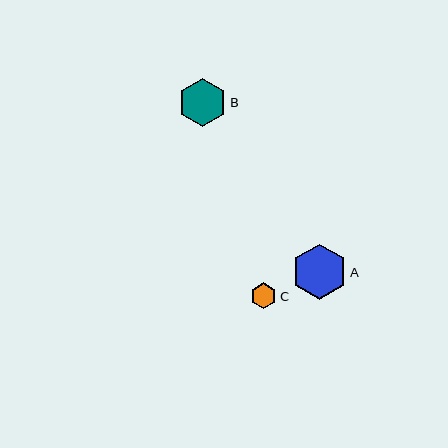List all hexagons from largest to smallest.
From largest to smallest: A, B, C.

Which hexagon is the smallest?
Hexagon C is the smallest with a size of approximately 26 pixels.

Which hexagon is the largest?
Hexagon A is the largest with a size of approximately 55 pixels.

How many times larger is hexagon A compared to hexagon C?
Hexagon A is approximately 2.1 times the size of hexagon C.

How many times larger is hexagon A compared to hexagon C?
Hexagon A is approximately 2.1 times the size of hexagon C.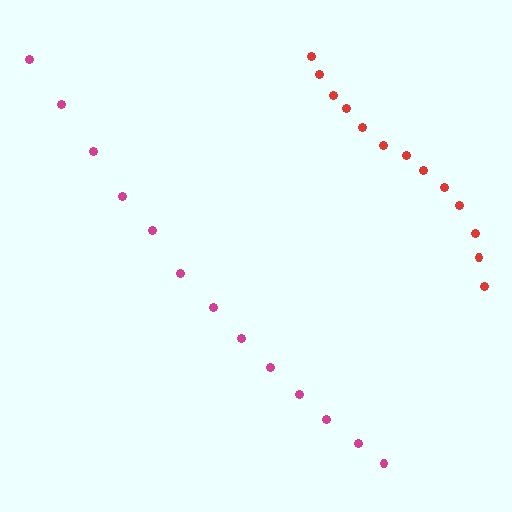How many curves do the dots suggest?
There are 2 distinct paths.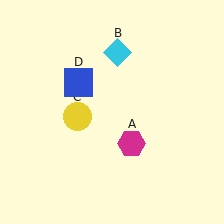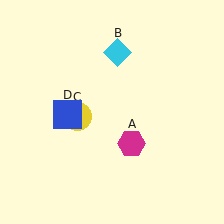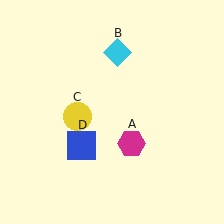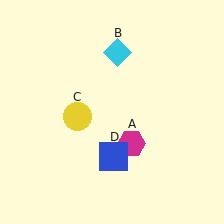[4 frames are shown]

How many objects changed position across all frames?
1 object changed position: blue square (object D).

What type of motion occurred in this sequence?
The blue square (object D) rotated counterclockwise around the center of the scene.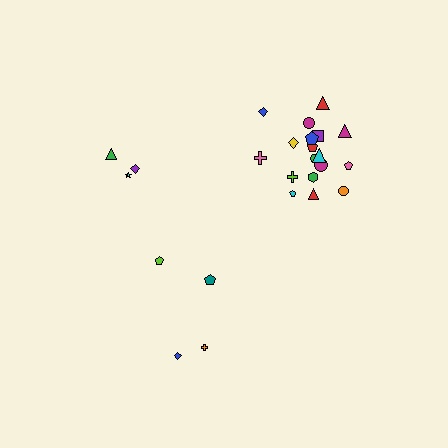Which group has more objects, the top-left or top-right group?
The top-right group.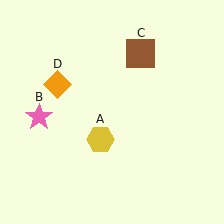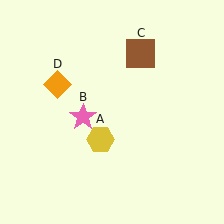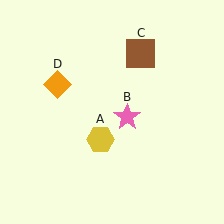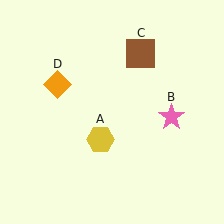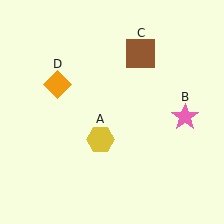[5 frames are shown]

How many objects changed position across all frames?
1 object changed position: pink star (object B).